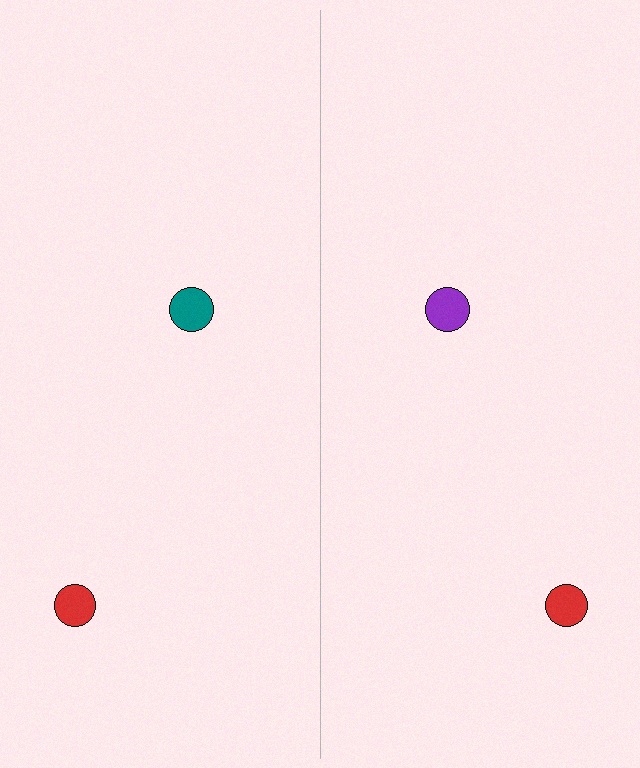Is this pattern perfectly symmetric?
No, the pattern is not perfectly symmetric. The purple circle on the right side breaks the symmetry — its mirror counterpart is teal.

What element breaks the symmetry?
The purple circle on the right side breaks the symmetry — its mirror counterpart is teal.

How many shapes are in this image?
There are 4 shapes in this image.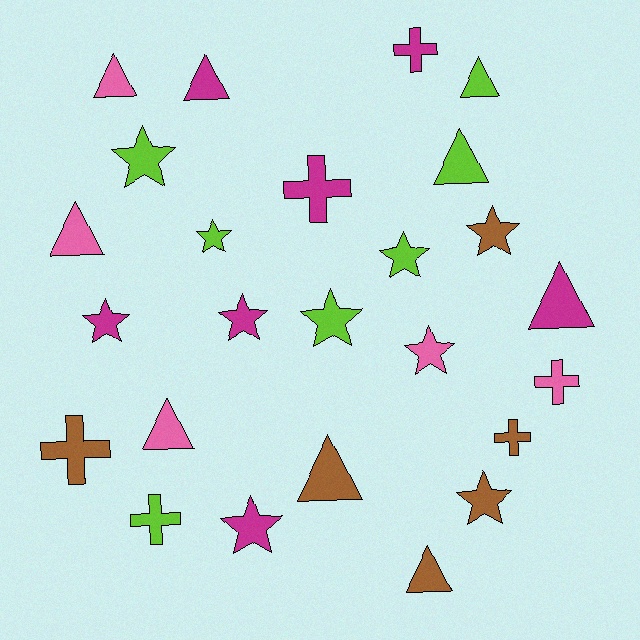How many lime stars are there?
There are 4 lime stars.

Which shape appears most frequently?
Star, with 10 objects.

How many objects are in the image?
There are 25 objects.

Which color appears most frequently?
Magenta, with 7 objects.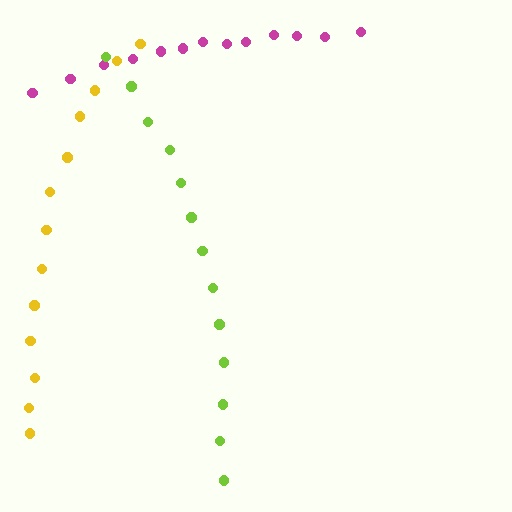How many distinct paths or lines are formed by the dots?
There are 3 distinct paths.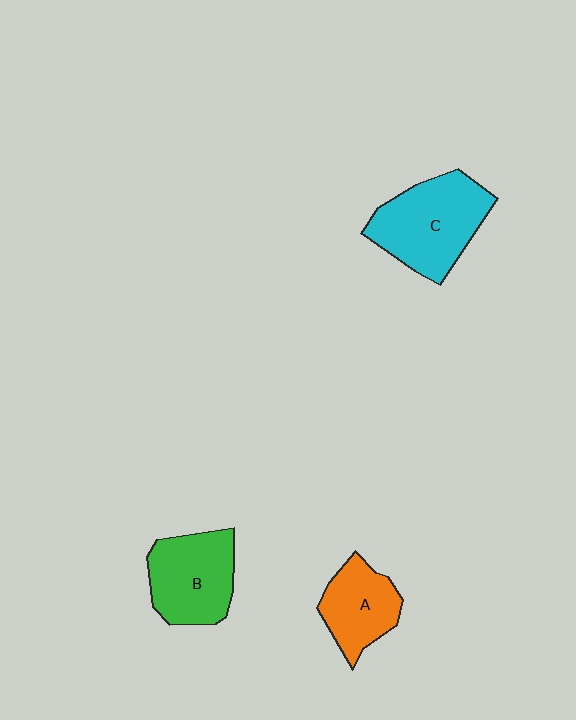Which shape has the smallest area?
Shape A (orange).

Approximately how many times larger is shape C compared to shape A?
Approximately 1.5 times.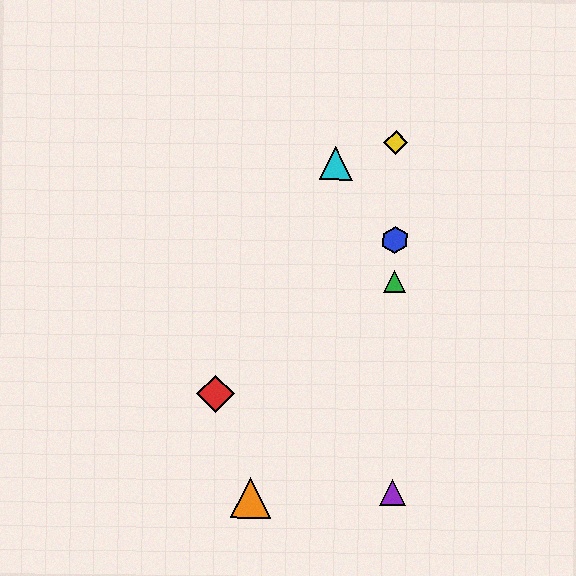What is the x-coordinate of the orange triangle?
The orange triangle is at x≈250.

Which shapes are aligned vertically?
The blue hexagon, the green triangle, the yellow diamond, the purple triangle are aligned vertically.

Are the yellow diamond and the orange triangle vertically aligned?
No, the yellow diamond is at x≈396 and the orange triangle is at x≈250.